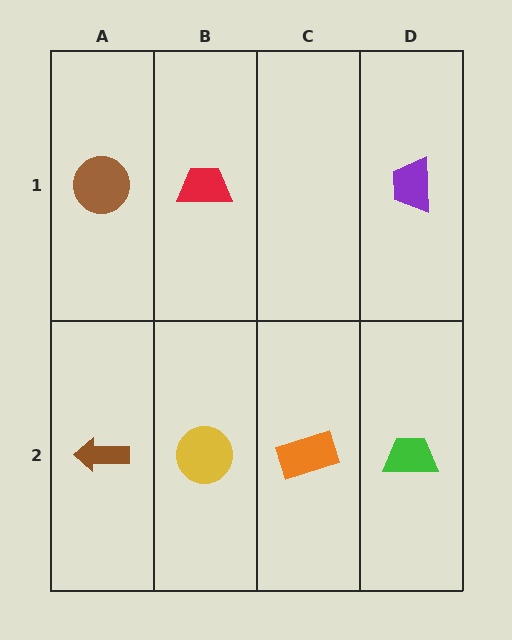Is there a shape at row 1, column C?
No, that cell is empty.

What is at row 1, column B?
A red trapezoid.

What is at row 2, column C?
An orange rectangle.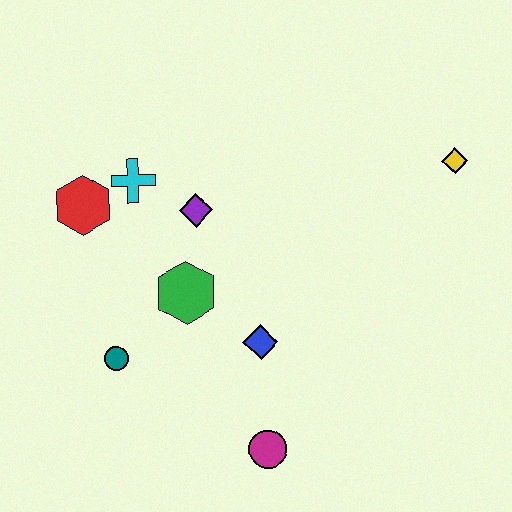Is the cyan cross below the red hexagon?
No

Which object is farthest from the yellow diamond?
The teal circle is farthest from the yellow diamond.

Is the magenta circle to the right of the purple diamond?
Yes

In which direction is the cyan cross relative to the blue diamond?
The cyan cross is above the blue diamond.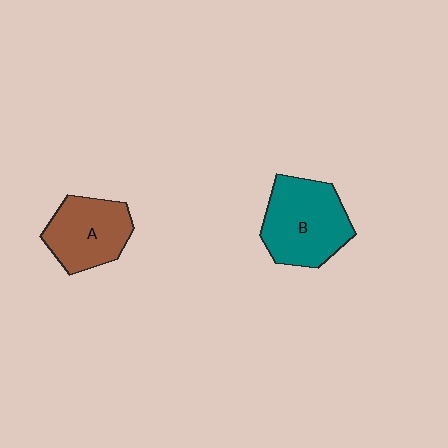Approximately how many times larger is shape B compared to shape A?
Approximately 1.3 times.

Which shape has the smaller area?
Shape A (brown).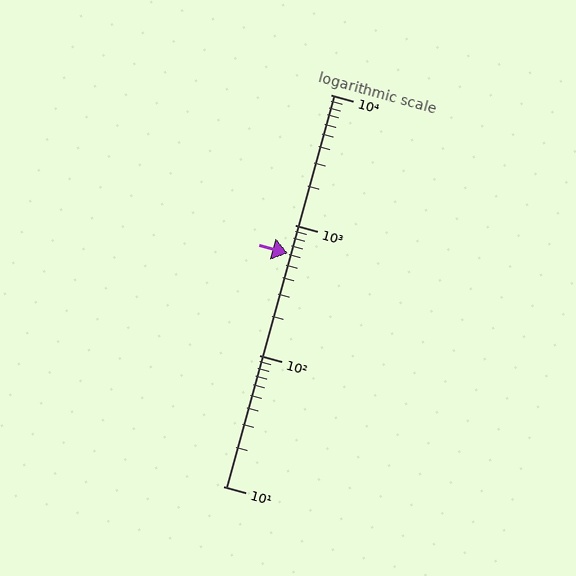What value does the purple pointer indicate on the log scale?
The pointer indicates approximately 610.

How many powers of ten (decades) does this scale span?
The scale spans 3 decades, from 10 to 10000.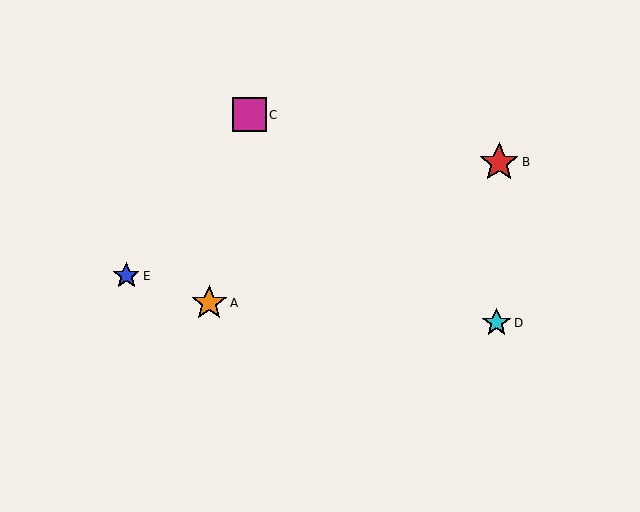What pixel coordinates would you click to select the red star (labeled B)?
Click at (499, 162) to select the red star B.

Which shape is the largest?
The red star (labeled B) is the largest.